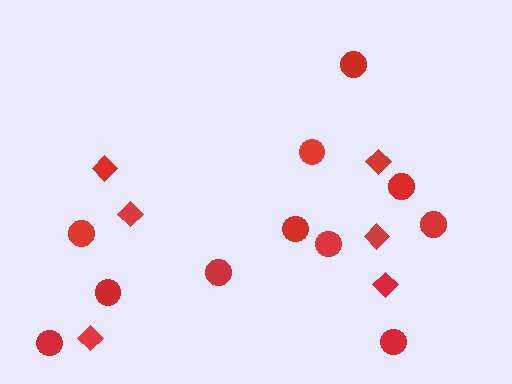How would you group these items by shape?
There are 2 groups: one group of circles (11) and one group of diamonds (6).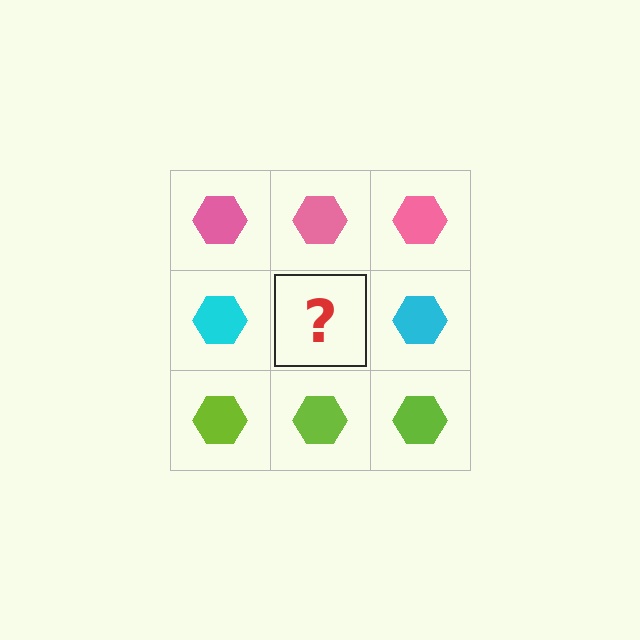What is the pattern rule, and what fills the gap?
The rule is that each row has a consistent color. The gap should be filled with a cyan hexagon.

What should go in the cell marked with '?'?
The missing cell should contain a cyan hexagon.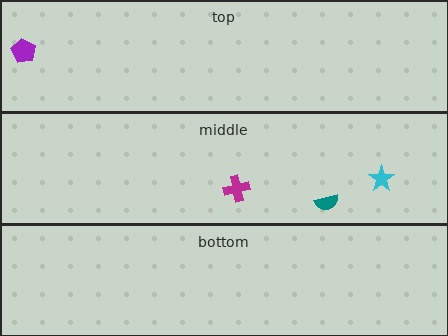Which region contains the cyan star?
The middle region.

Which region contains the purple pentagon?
The top region.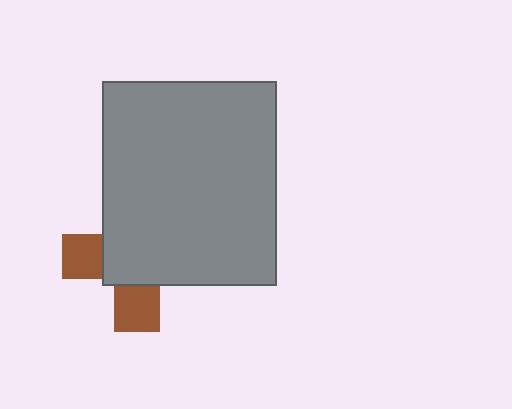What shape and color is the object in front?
The object in front is a gray rectangle.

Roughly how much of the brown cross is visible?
A small part of it is visible (roughly 34%).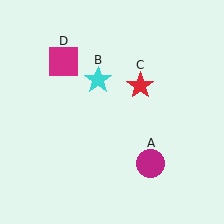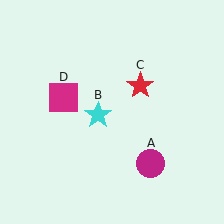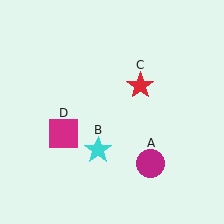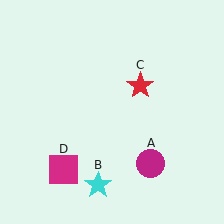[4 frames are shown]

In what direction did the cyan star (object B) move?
The cyan star (object B) moved down.